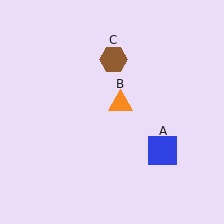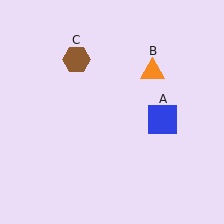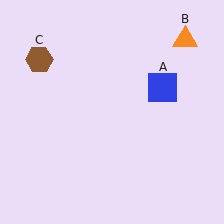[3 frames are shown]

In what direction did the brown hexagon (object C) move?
The brown hexagon (object C) moved left.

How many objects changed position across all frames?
3 objects changed position: blue square (object A), orange triangle (object B), brown hexagon (object C).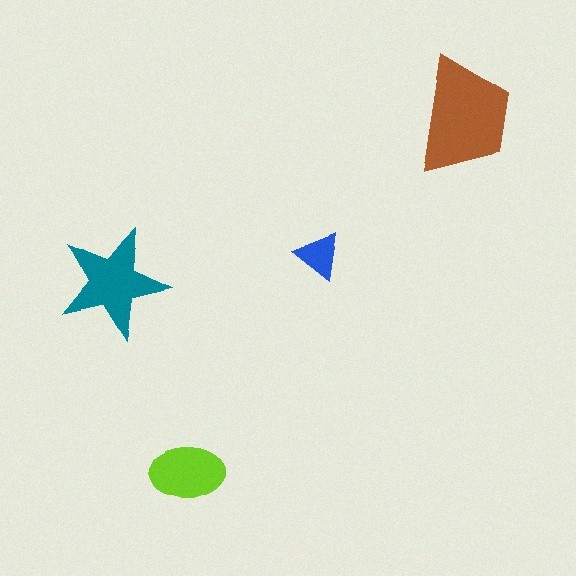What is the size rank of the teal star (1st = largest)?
2nd.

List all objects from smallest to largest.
The blue triangle, the lime ellipse, the teal star, the brown trapezoid.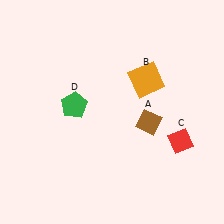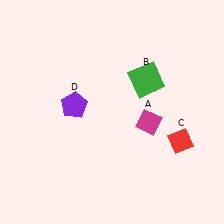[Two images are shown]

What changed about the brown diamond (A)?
In Image 1, A is brown. In Image 2, it changed to magenta.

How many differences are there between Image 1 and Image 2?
There are 3 differences between the two images.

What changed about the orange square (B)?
In Image 1, B is orange. In Image 2, it changed to green.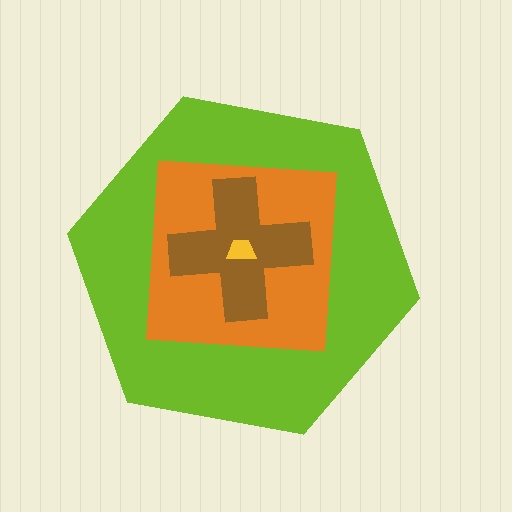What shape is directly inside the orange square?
The brown cross.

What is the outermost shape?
The lime hexagon.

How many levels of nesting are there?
4.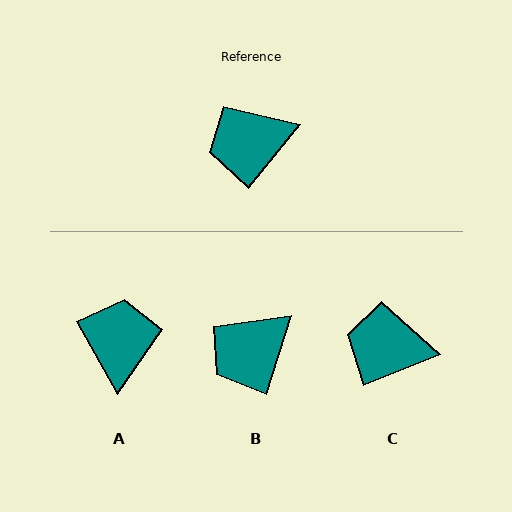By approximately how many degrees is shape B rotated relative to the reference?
Approximately 21 degrees counter-clockwise.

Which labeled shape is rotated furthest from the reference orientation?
A, about 112 degrees away.